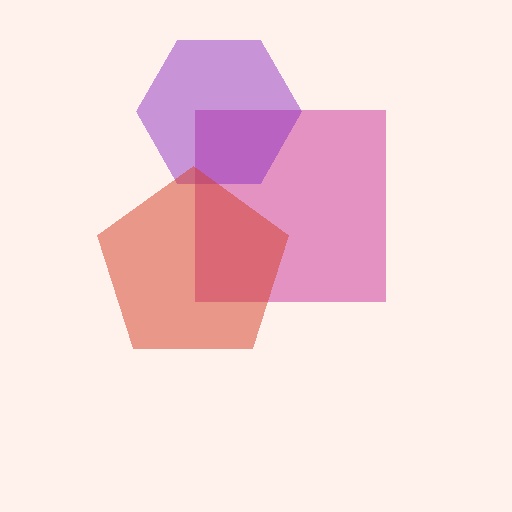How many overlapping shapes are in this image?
There are 3 overlapping shapes in the image.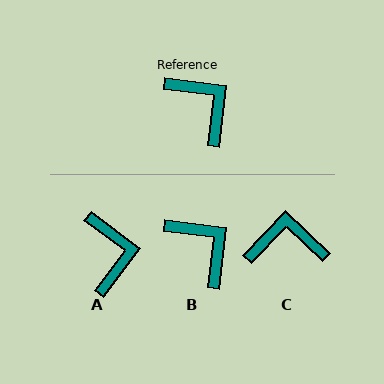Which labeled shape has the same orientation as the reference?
B.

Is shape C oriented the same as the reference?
No, it is off by about 53 degrees.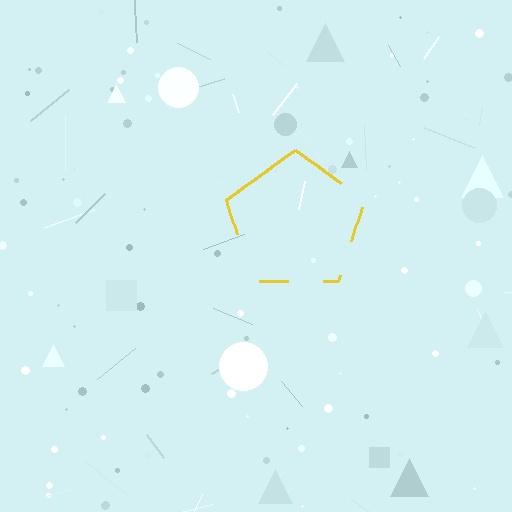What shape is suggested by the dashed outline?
The dashed outline suggests a pentagon.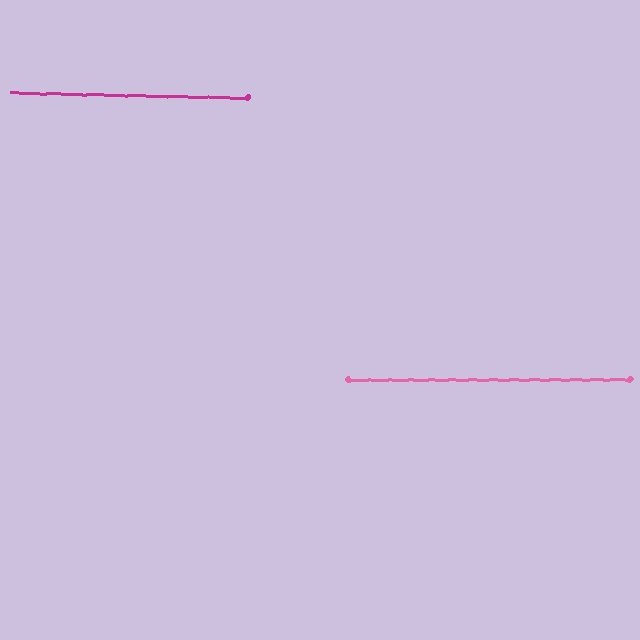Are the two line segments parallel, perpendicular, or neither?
Parallel — their directions differ by only 1.6°.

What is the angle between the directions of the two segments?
Approximately 2 degrees.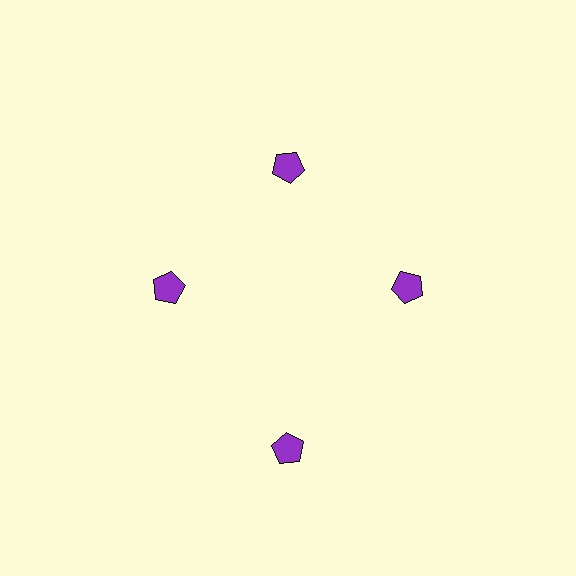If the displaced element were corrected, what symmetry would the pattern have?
It would have 4-fold rotational symmetry — the pattern would map onto itself every 90 degrees.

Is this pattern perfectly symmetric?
No. The 4 purple pentagons are arranged in a ring, but one element near the 6 o'clock position is pushed outward from the center, breaking the 4-fold rotational symmetry.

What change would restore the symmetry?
The symmetry would be restored by moving it inward, back onto the ring so that all 4 pentagons sit at equal angles and equal distance from the center.